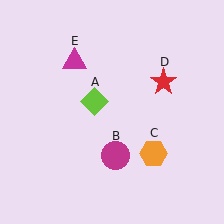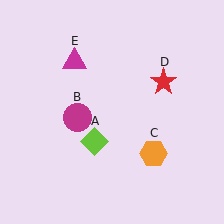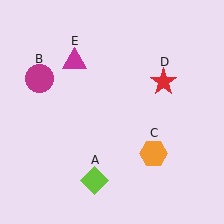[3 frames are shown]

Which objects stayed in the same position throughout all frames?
Orange hexagon (object C) and red star (object D) and magenta triangle (object E) remained stationary.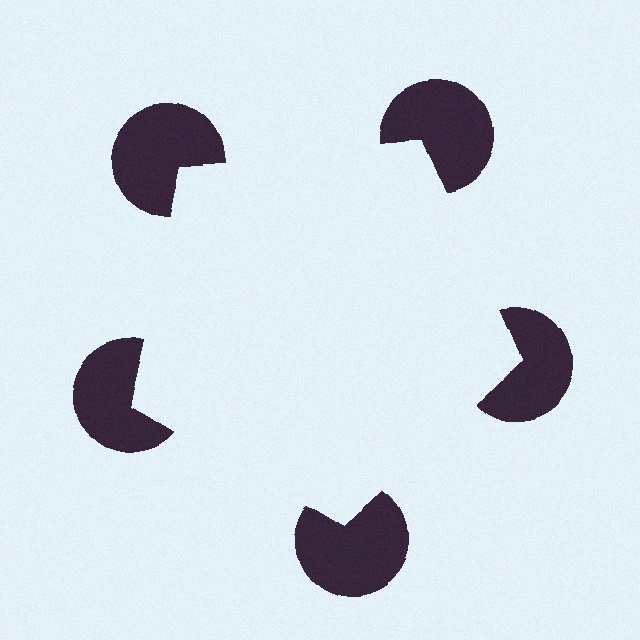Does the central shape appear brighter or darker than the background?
It typically appears slightly brighter than the background, even though no actual brightness change is drawn.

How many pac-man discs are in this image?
There are 5 — one at each vertex of the illusory pentagon.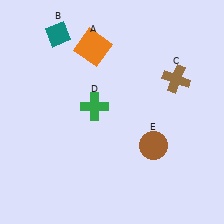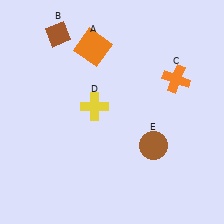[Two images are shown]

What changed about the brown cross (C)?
In Image 1, C is brown. In Image 2, it changed to orange.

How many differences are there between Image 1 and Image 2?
There are 3 differences between the two images.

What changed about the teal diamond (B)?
In Image 1, B is teal. In Image 2, it changed to brown.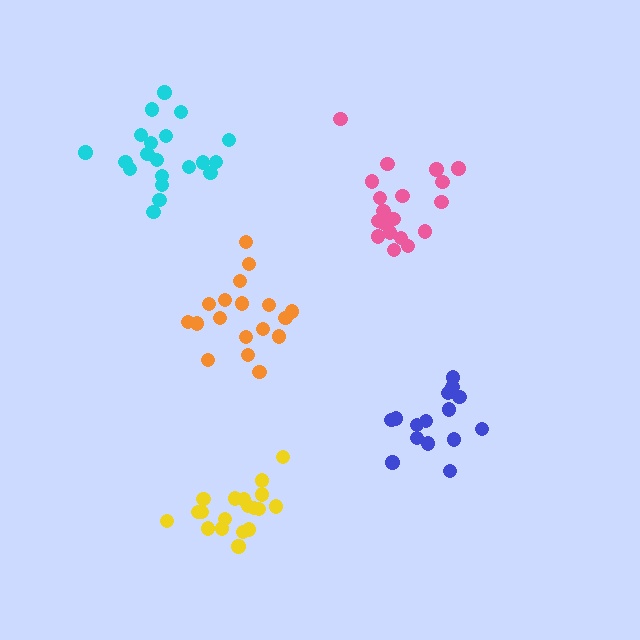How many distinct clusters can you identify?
There are 5 distinct clusters.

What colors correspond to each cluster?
The clusters are colored: blue, pink, cyan, orange, yellow.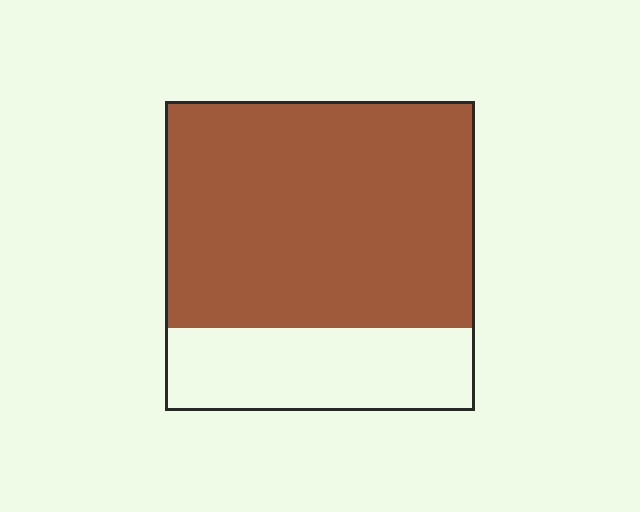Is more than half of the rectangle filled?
Yes.